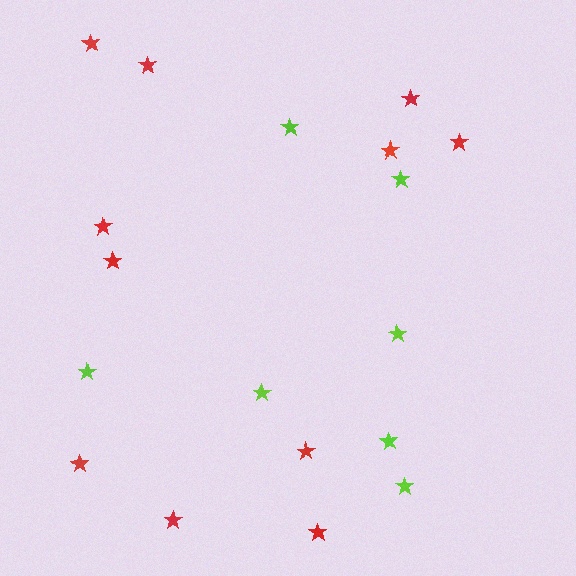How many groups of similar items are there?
There are 2 groups: one group of lime stars (7) and one group of red stars (11).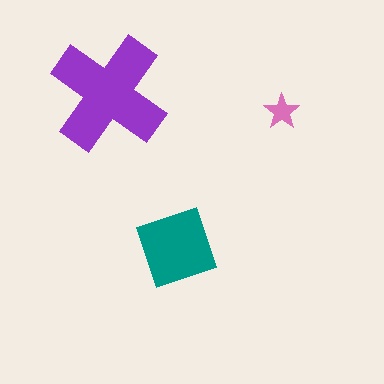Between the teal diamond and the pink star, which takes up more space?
The teal diamond.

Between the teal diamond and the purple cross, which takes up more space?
The purple cross.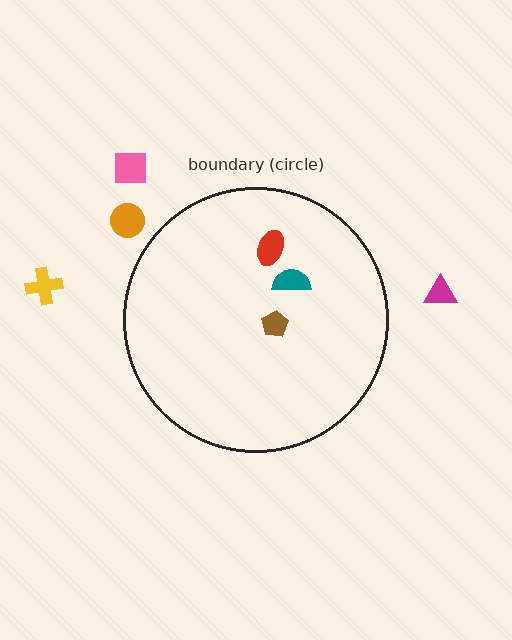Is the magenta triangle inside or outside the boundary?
Outside.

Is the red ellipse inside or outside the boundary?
Inside.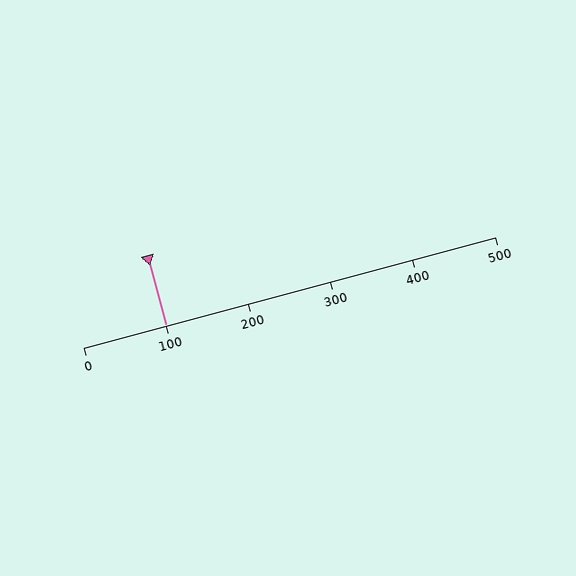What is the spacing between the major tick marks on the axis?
The major ticks are spaced 100 apart.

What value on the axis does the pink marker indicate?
The marker indicates approximately 100.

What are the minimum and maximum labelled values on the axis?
The axis runs from 0 to 500.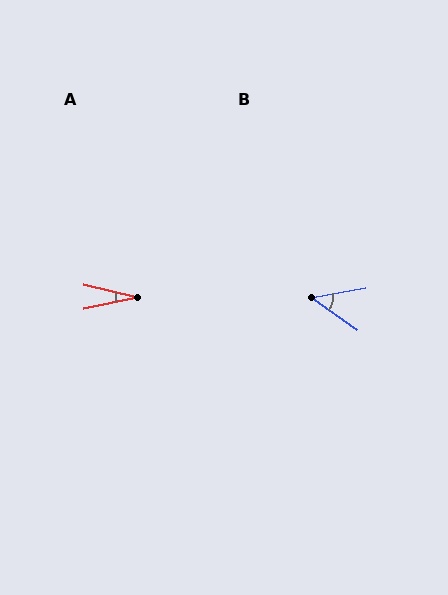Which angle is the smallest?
A, at approximately 25 degrees.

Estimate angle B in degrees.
Approximately 46 degrees.